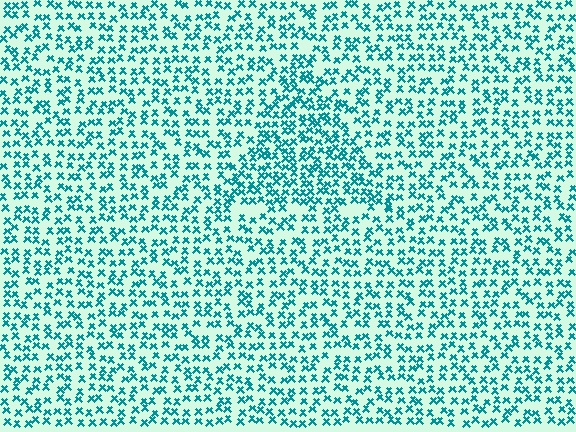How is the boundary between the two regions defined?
The boundary is defined by a change in element density (approximately 1.6x ratio). All elements are the same color, size, and shape.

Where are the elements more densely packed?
The elements are more densely packed inside the triangle boundary.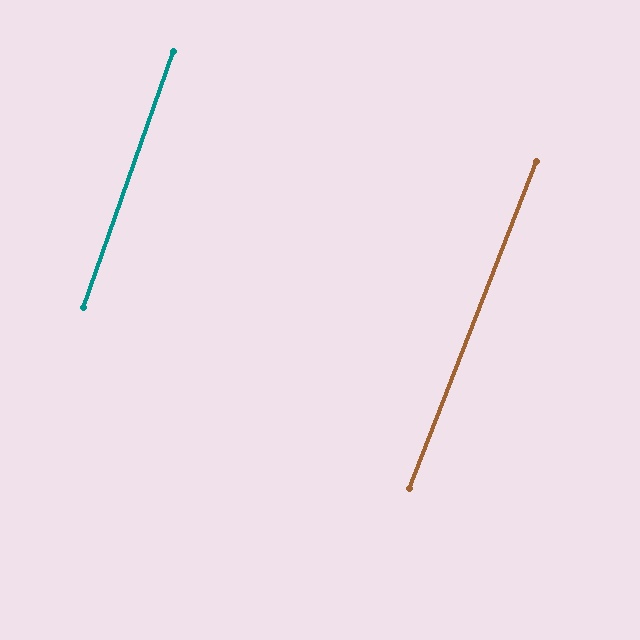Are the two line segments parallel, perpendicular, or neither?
Parallel — their directions differ by only 1.8°.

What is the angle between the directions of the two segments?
Approximately 2 degrees.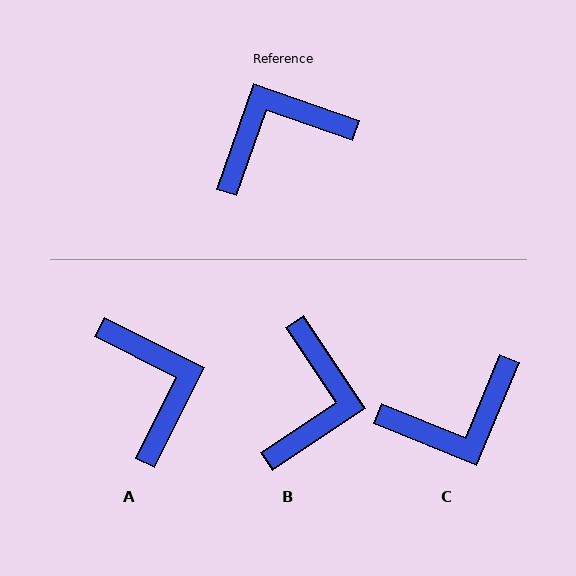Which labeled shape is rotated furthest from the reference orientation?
C, about 177 degrees away.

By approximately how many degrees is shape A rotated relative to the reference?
Approximately 97 degrees clockwise.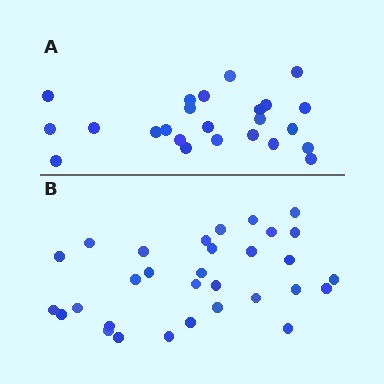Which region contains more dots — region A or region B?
Region B (the bottom region) has more dots.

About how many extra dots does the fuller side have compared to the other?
Region B has roughly 8 or so more dots than region A.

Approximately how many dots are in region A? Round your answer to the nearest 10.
About 20 dots. (The exact count is 24, which rounds to 20.)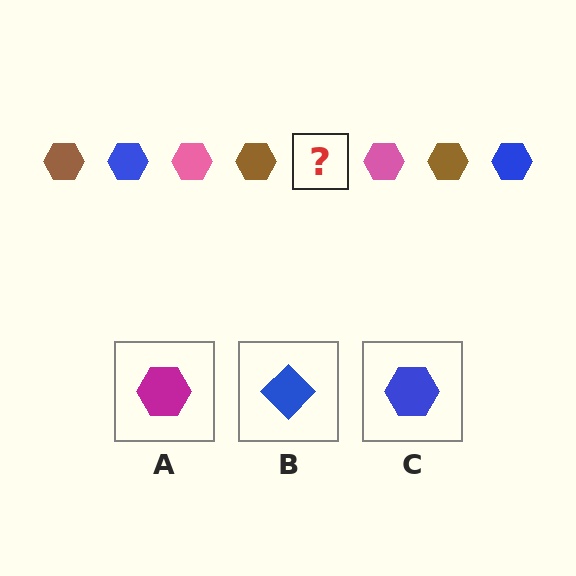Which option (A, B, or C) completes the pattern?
C.